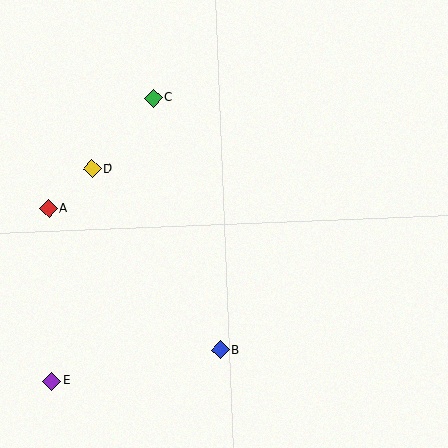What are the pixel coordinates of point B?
Point B is at (220, 350).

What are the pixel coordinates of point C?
Point C is at (153, 98).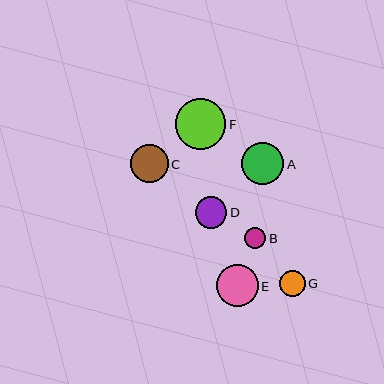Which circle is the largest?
Circle F is the largest with a size of approximately 50 pixels.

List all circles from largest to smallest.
From largest to smallest: F, A, E, C, D, G, B.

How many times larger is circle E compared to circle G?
Circle E is approximately 1.6 times the size of circle G.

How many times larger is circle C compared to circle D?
Circle C is approximately 1.2 times the size of circle D.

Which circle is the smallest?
Circle B is the smallest with a size of approximately 21 pixels.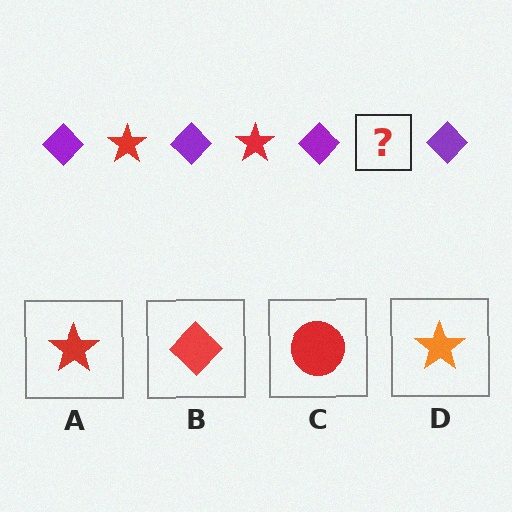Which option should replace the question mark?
Option A.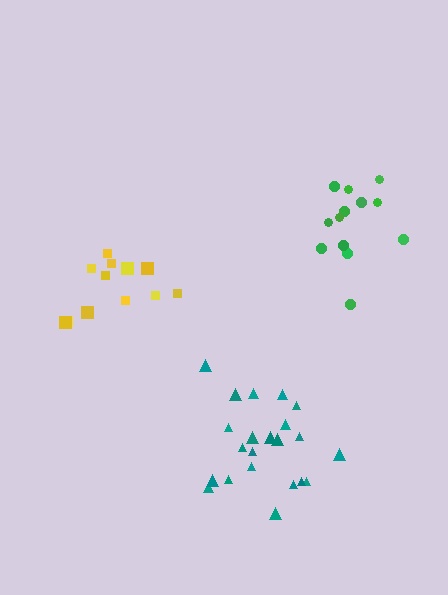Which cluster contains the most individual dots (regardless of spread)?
Teal (22).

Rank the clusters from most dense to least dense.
green, teal, yellow.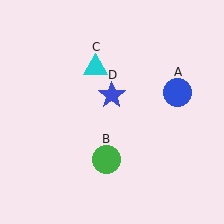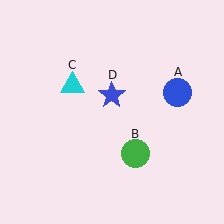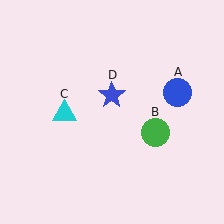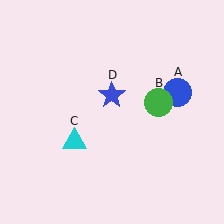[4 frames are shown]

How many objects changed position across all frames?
2 objects changed position: green circle (object B), cyan triangle (object C).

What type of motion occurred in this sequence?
The green circle (object B), cyan triangle (object C) rotated counterclockwise around the center of the scene.